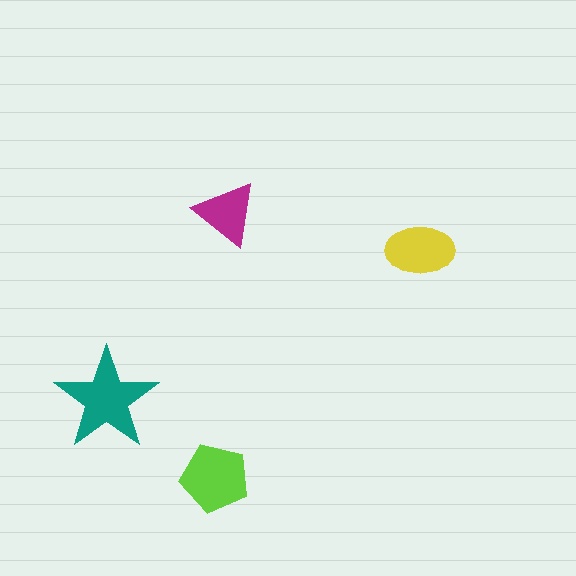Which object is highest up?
The magenta triangle is topmost.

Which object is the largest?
The teal star.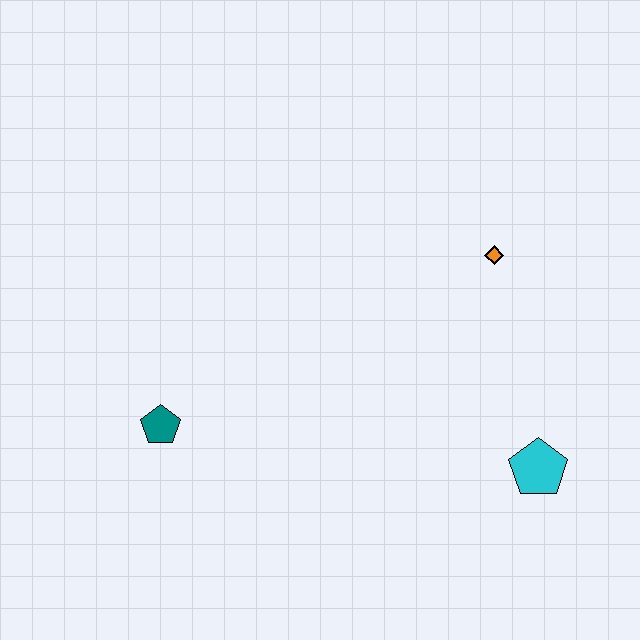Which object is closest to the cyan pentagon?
The orange diamond is closest to the cyan pentagon.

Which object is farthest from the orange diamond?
The teal pentagon is farthest from the orange diamond.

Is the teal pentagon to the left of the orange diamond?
Yes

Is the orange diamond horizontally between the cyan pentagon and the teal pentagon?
Yes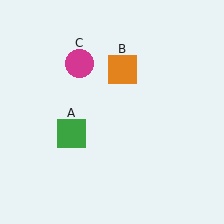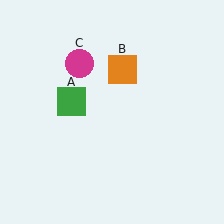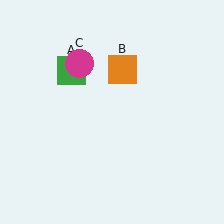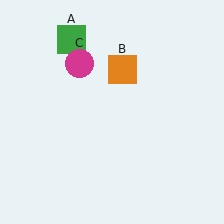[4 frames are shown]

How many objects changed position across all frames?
1 object changed position: green square (object A).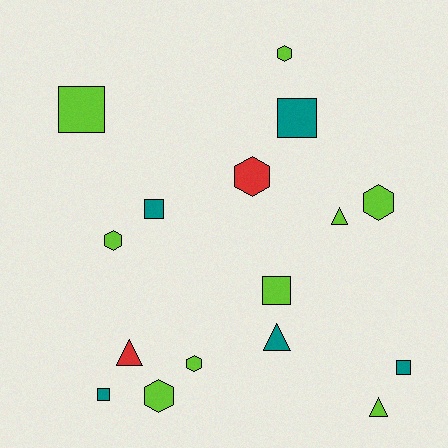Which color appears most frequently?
Lime, with 9 objects.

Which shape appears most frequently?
Hexagon, with 6 objects.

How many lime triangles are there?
There are 2 lime triangles.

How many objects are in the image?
There are 16 objects.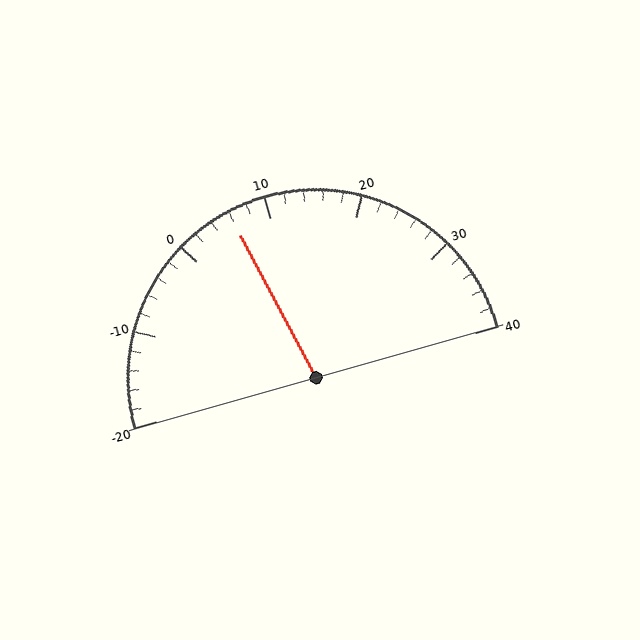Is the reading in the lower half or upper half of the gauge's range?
The reading is in the lower half of the range (-20 to 40).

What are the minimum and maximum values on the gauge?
The gauge ranges from -20 to 40.